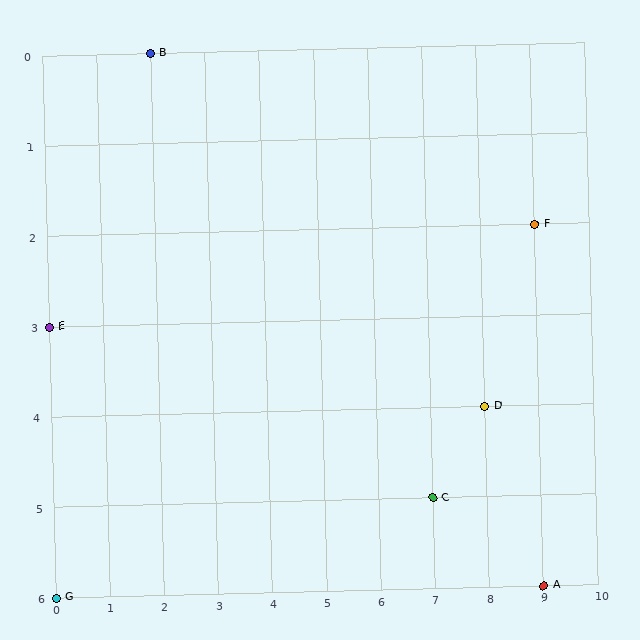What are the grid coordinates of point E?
Point E is at grid coordinates (0, 3).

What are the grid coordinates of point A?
Point A is at grid coordinates (9, 6).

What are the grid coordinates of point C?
Point C is at grid coordinates (7, 5).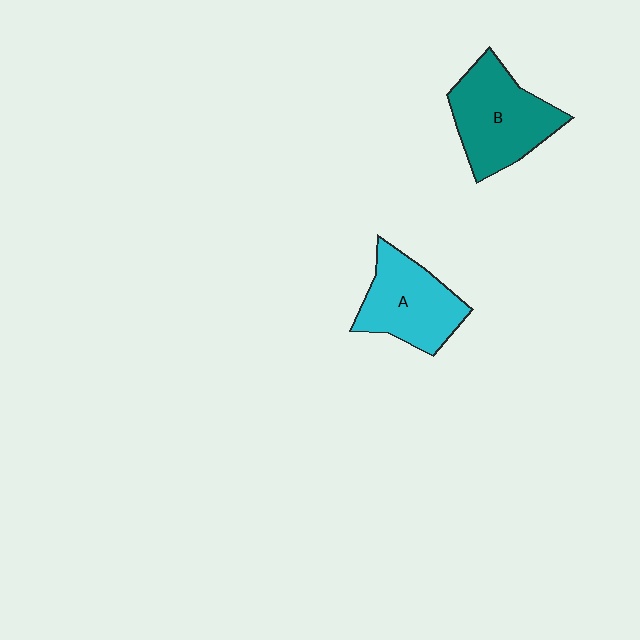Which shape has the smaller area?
Shape A (cyan).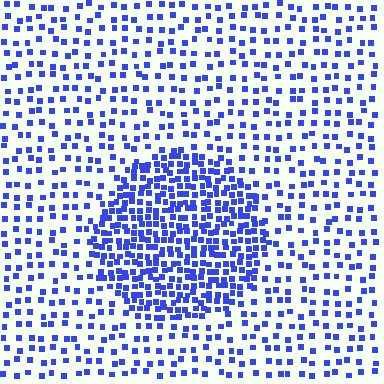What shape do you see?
I see a circle.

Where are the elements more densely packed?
The elements are more densely packed inside the circle boundary.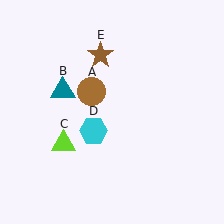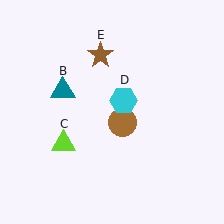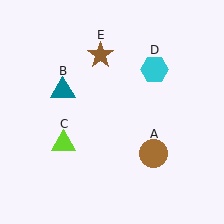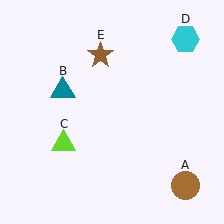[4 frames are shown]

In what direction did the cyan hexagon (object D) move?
The cyan hexagon (object D) moved up and to the right.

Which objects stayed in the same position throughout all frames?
Teal triangle (object B) and lime triangle (object C) and brown star (object E) remained stationary.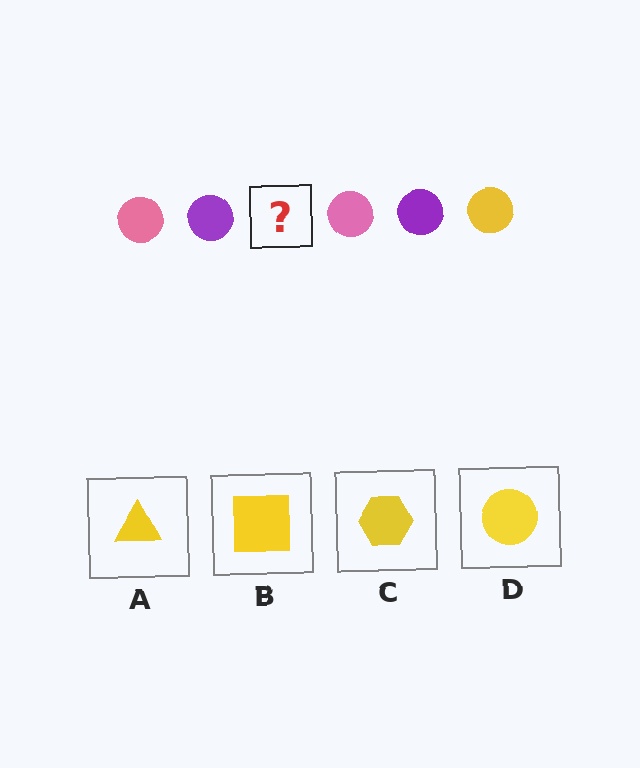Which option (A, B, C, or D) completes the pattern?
D.